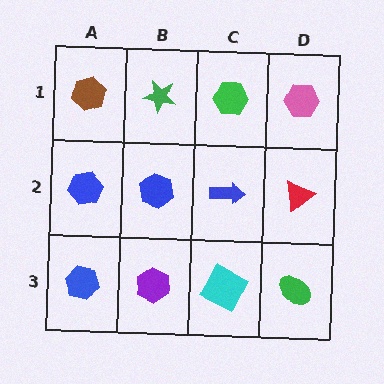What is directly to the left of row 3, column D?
A cyan square.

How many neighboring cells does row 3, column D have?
2.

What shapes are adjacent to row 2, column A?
A brown hexagon (row 1, column A), a blue hexagon (row 3, column A), a blue hexagon (row 2, column B).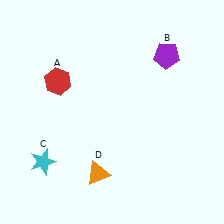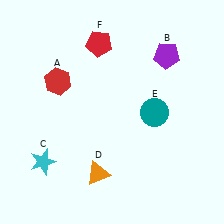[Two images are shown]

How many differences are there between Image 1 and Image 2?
There are 2 differences between the two images.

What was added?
A teal circle (E), a red pentagon (F) were added in Image 2.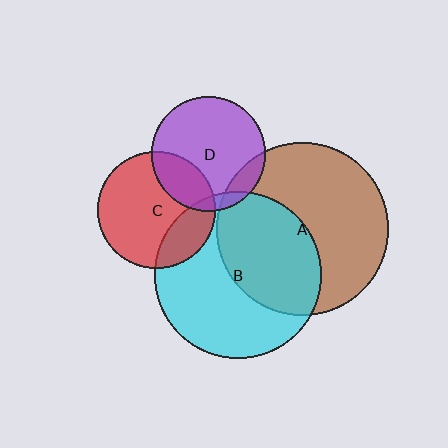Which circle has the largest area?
Circle A (brown).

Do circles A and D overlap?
Yes.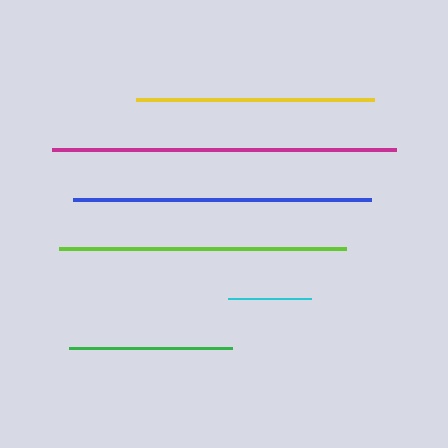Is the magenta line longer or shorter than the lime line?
The magenta line is longer than the lime line.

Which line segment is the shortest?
The cyan line is the shortest at approximately 83 pixels.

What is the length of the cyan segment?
The cyan segment is approximately 83 pixels long.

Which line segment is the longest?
The magenta line is the longest at approximately 344 pixels.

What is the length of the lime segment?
The lime segment is approximately 287 pixels long.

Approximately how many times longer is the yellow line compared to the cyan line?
The yellow line is approximately 2.9 times the length of the cyan line.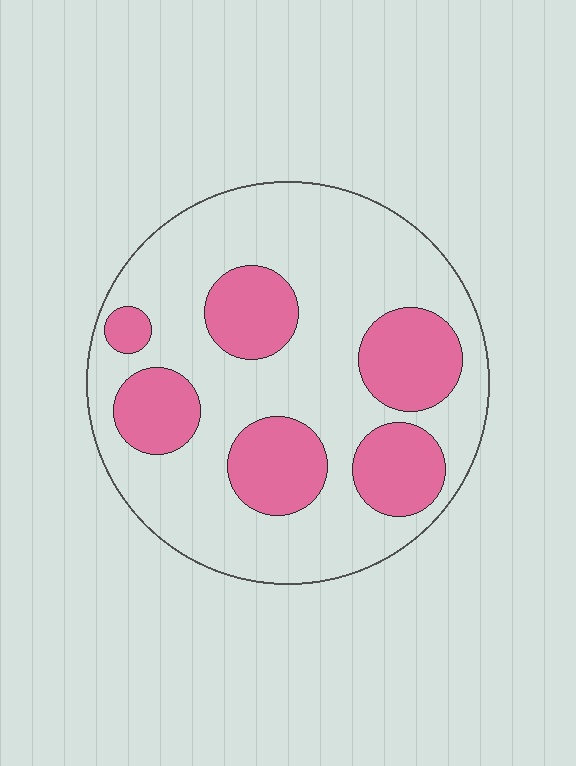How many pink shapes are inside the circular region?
6.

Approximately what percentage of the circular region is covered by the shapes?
Approximately 30%.